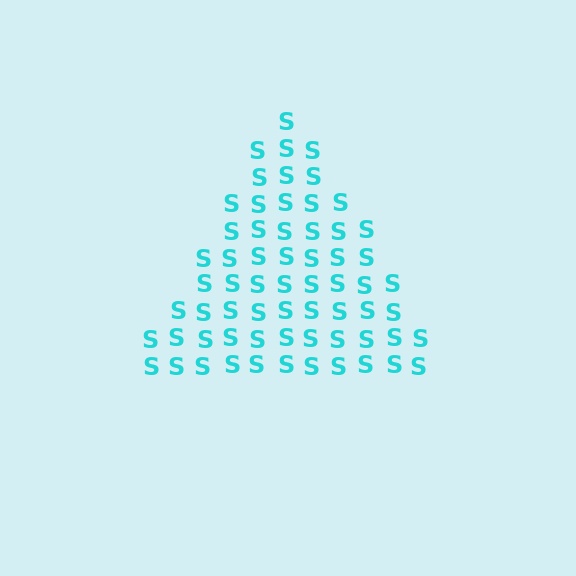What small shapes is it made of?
It is made of small letter S's.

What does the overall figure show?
The overall figure shows a triangle.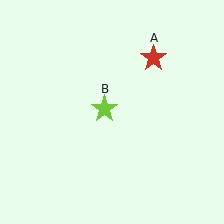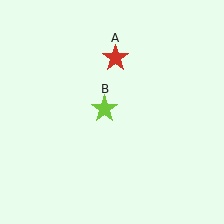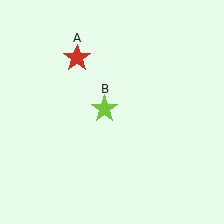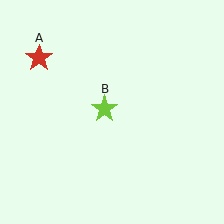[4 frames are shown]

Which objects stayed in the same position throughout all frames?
Lime star (object B) remained stationary.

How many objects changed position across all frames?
1 object changed position: red star (object A).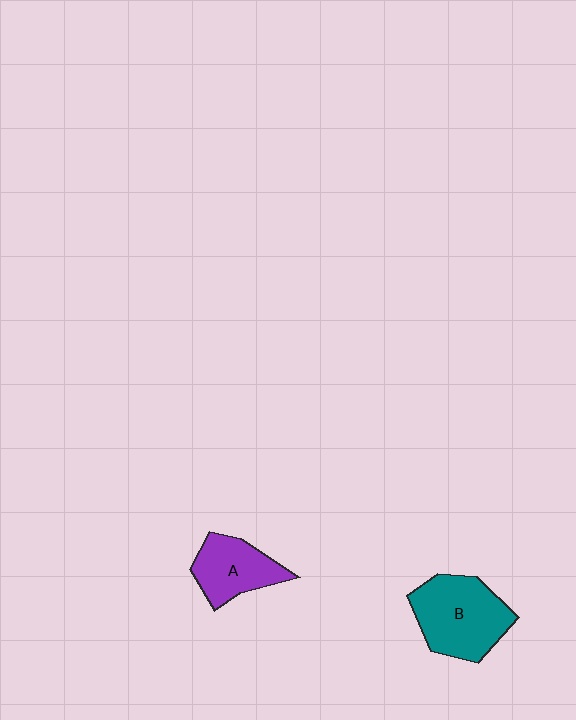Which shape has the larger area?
Shape B (teal).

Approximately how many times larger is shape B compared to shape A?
Approximately 1.5 times.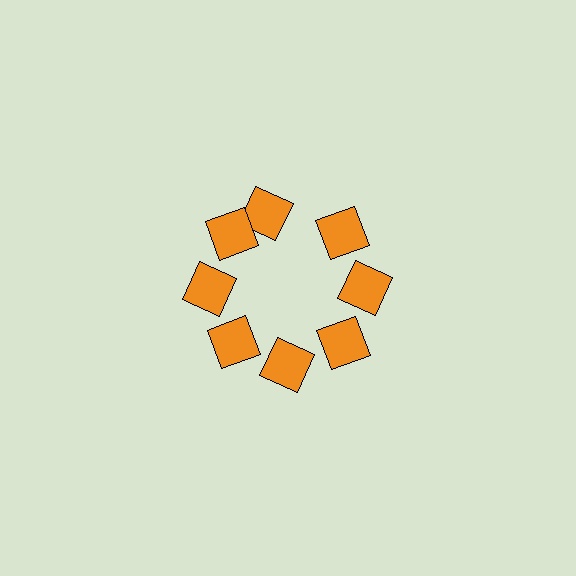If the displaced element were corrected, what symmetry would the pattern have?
It would have 8-fold rotational symmetry — the pattern would map onto itself every 45 degrees.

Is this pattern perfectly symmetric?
No. The 8 orange squares are arranged in a ring, but one element near the 12 o'clock position is rotated out of alignment along the ring, breaking the 8-fold rotational symmetry.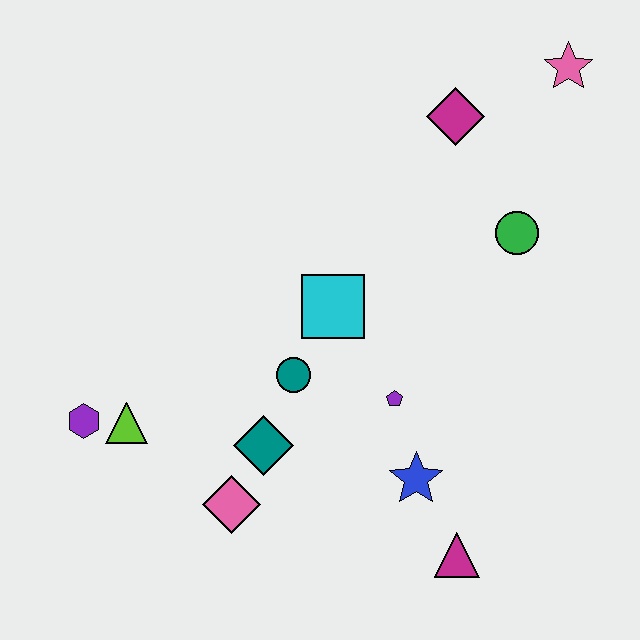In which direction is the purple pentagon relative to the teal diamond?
The purple pentagon is to the right of the teal diamond.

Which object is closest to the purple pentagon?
The blue star is closest to the purple pentagon.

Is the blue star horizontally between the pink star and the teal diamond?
Yes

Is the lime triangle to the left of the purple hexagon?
No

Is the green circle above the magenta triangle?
Yes